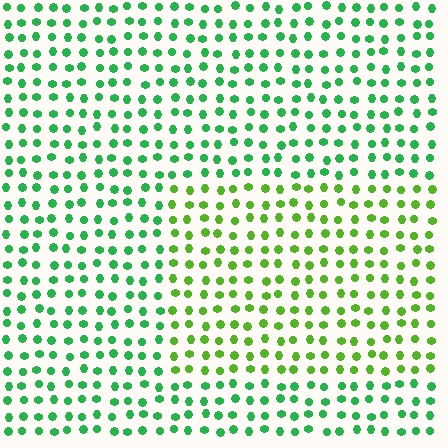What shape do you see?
I see a rectangle.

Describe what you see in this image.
The image is filled with small green elements in a uniform arrangement. A rectangle-shaped region is visible where the elements are tinted to a slightly different hue, forming a subtle color boundary.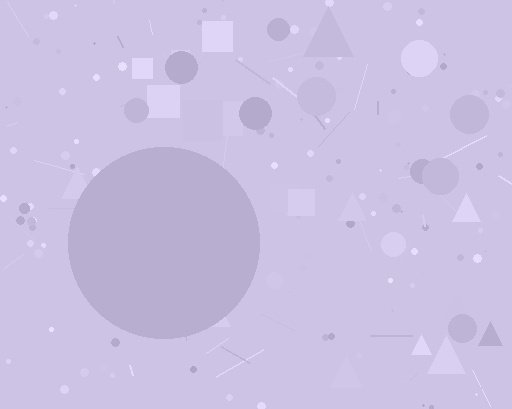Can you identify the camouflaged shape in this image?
The camouflaged shape is a circle.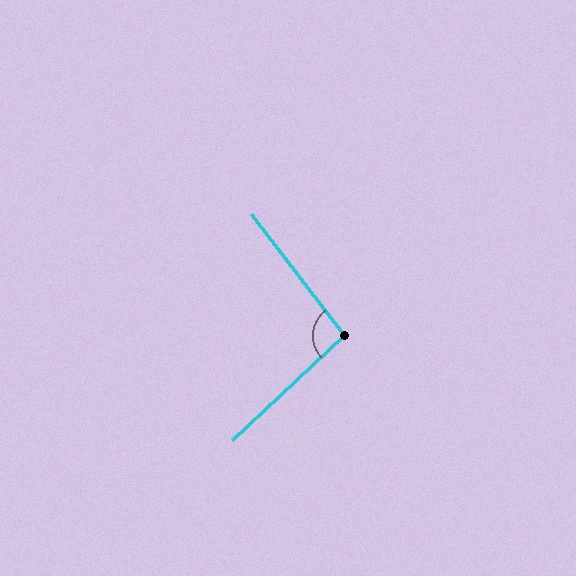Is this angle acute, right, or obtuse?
It is obtuse.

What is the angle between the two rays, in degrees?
Approximately 95 degrees.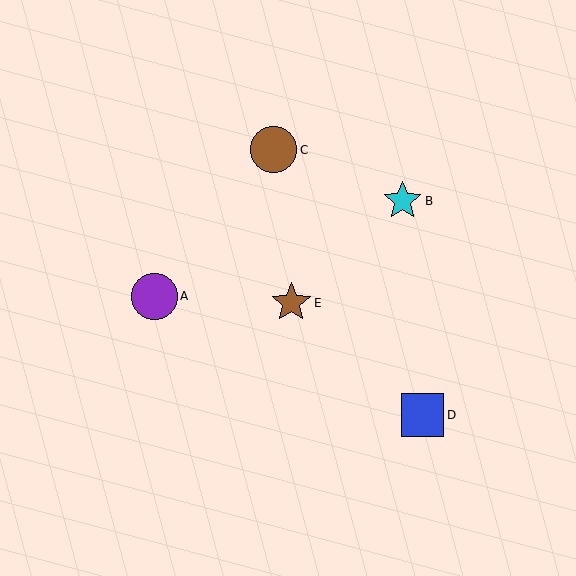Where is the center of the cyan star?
The center of the cyan star is at (402, 201).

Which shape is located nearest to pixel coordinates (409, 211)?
The cyan star (labeled B) at (402, 201) is nearest to that location.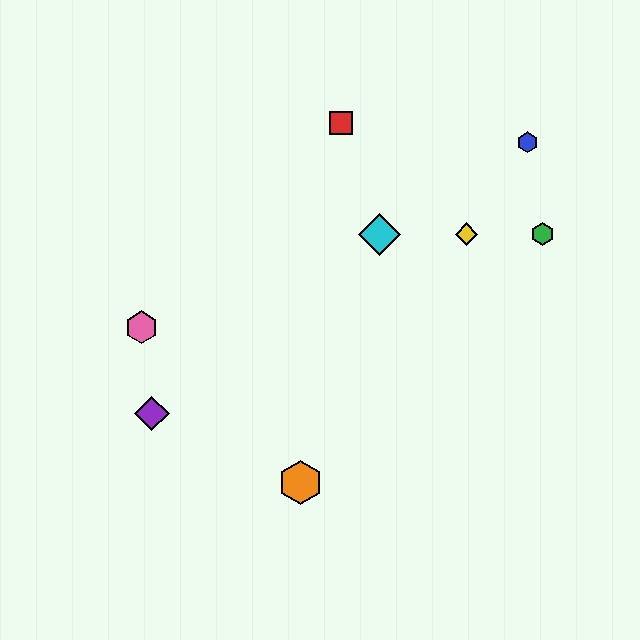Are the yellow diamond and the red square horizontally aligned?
No, the yellow diamond is at y≈234 and the red square is at y≈123.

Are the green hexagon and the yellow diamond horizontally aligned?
Yes, both are at y≈234.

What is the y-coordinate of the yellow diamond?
The yellow diamond is at y≈234.